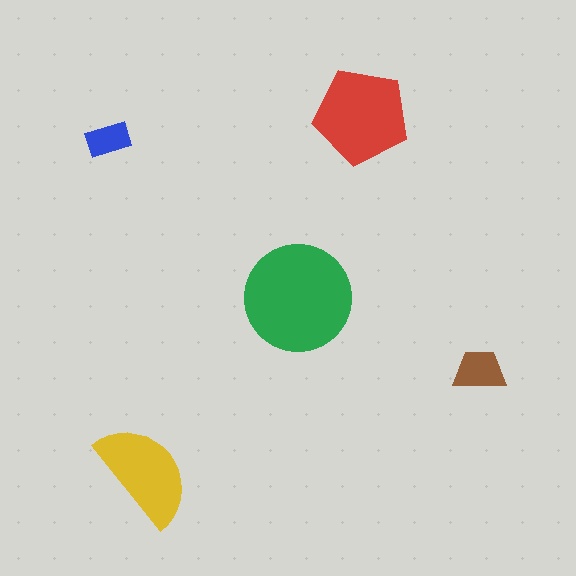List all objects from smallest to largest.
The blue rectangle, the brown trapezoid, the yellow semicircle, the red pentagon, the green circle.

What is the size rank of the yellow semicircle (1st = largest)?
3rd.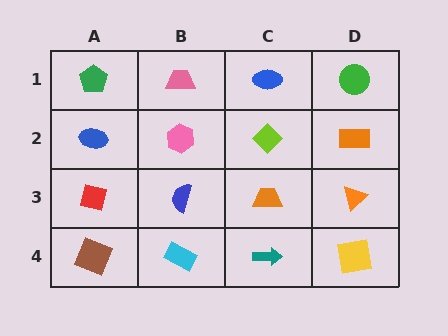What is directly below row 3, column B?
A cyan rectangle.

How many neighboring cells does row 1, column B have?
3.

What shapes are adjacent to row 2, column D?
A green circle (row 1, column D), an orange triangle (row 3, column D), a lime diamond (row 2, column C).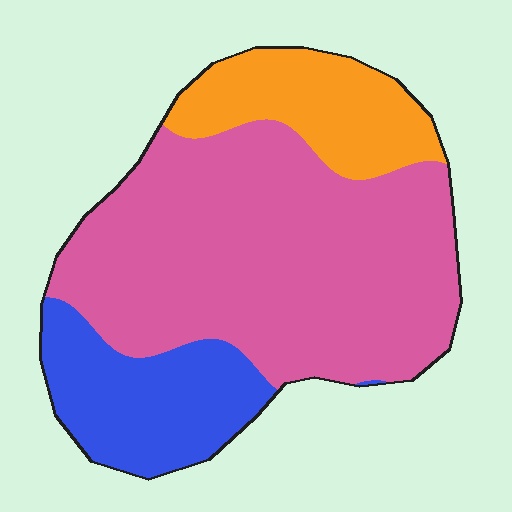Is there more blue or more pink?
Pink.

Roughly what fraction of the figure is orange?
Orange takes up about one sixth (1/6) of the figure.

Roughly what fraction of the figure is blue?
Blue covers 20% of the figure.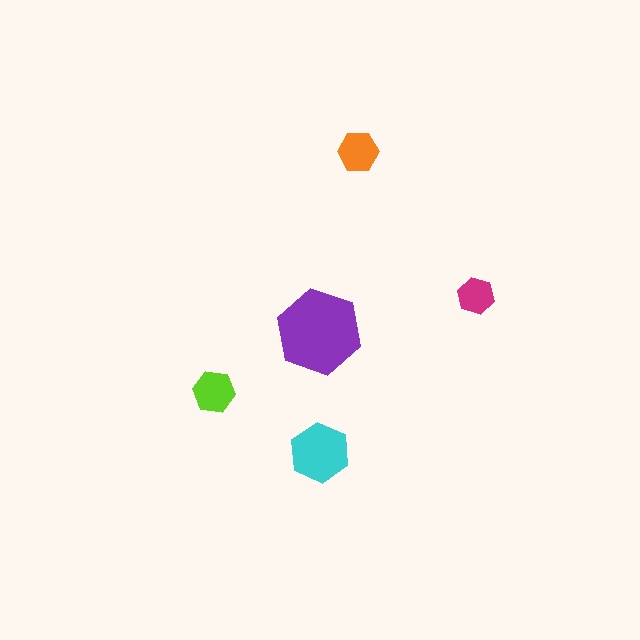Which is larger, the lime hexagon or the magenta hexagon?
The lime one.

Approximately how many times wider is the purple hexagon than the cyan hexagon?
About 1.5 times wider.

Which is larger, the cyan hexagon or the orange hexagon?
The cyan one.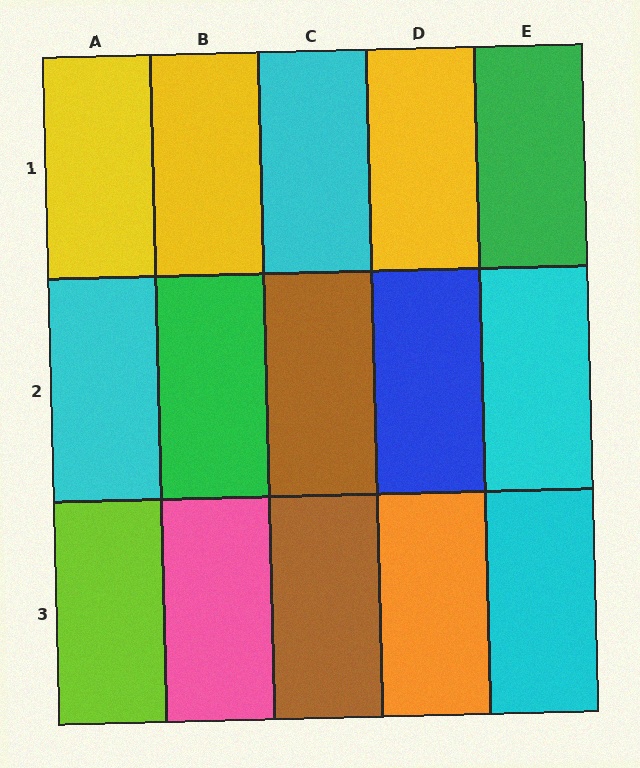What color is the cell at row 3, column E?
Cyan.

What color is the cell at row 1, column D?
Yellow.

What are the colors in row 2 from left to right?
Cyan, green, brown, blue, cyan.